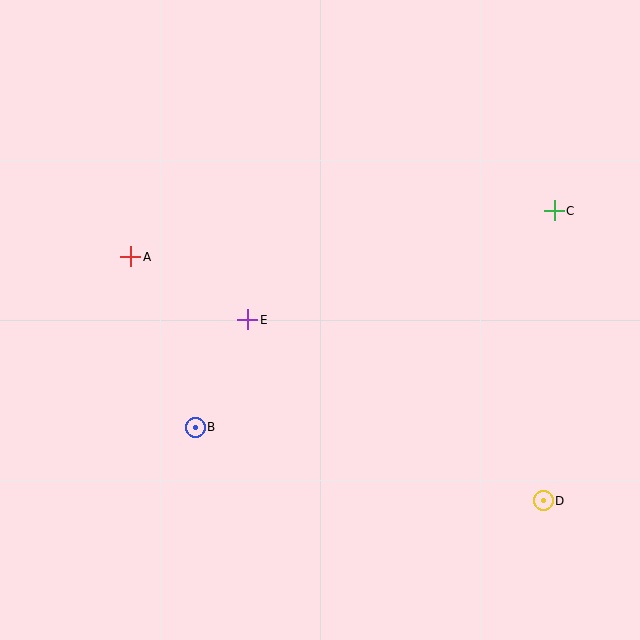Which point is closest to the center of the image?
Point E at (248, 320) is closest to the center.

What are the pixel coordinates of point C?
Point C is at (554, 211).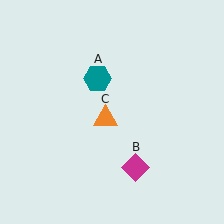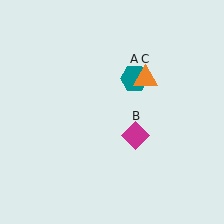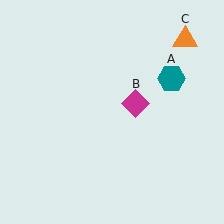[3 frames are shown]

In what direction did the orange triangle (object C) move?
The orange triangle (object C) moved up and to the right.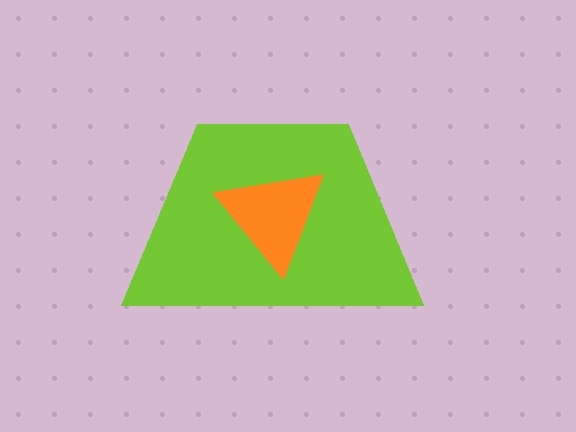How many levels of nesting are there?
2.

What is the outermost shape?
The lime trapezoid.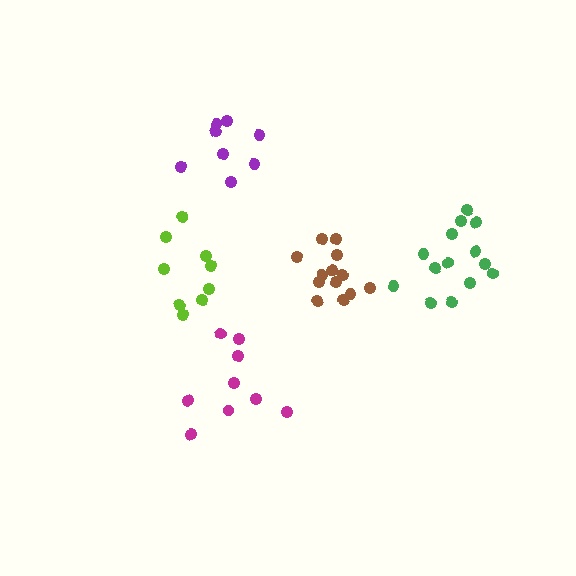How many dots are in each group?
Group 1: 9 dots, Group 2: 13 dots, Group 3: 14 dots, Group 4: 8 dots, Group 5: 9 dots (53 total).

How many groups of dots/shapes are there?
There are 5 groups.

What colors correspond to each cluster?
The clusters are colored: magenta, brown, green, purple, lime.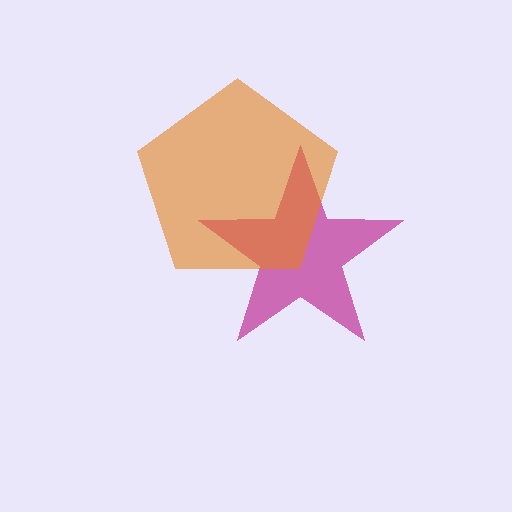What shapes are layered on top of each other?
The layered shapes are: a magenta star, an orange pentagon.